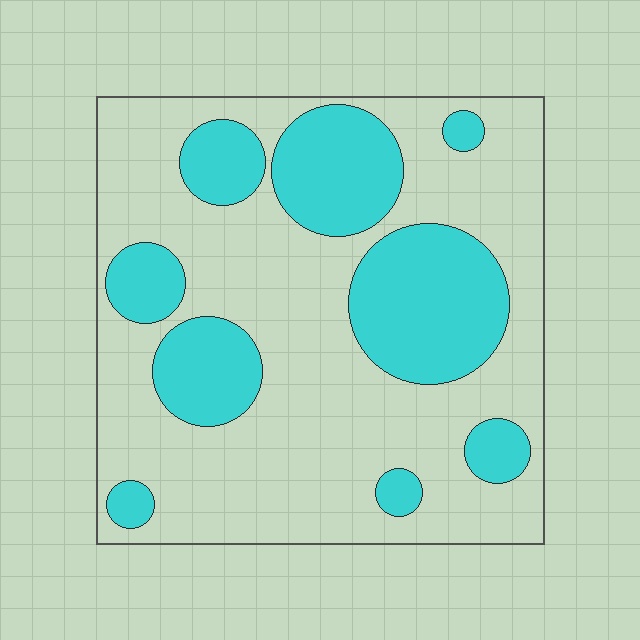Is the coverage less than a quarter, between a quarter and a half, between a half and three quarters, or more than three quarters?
Between a quarter and a half.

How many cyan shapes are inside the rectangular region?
9.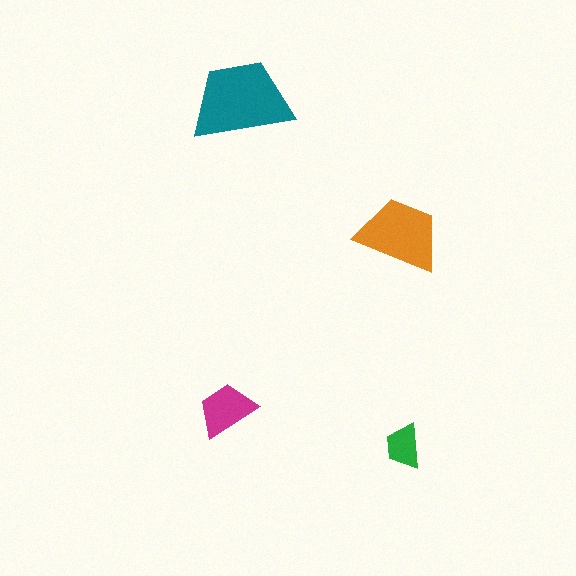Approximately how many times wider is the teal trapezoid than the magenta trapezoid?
About 1.5 times wider.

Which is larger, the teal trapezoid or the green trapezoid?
The teal one.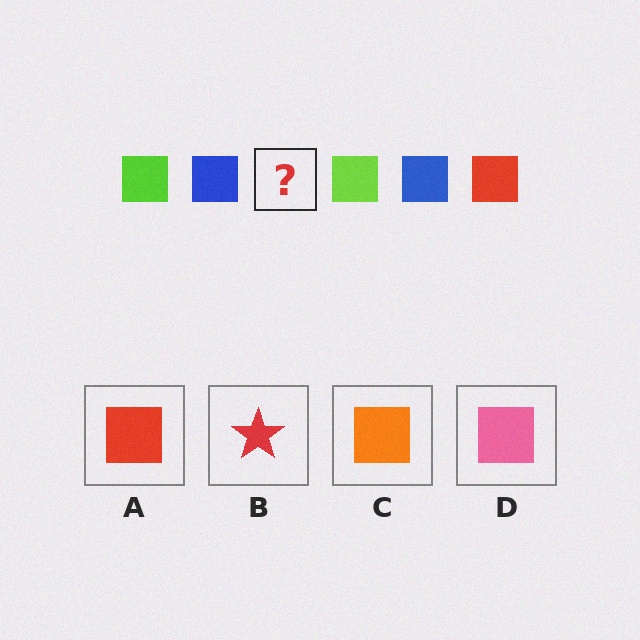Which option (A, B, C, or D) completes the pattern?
A.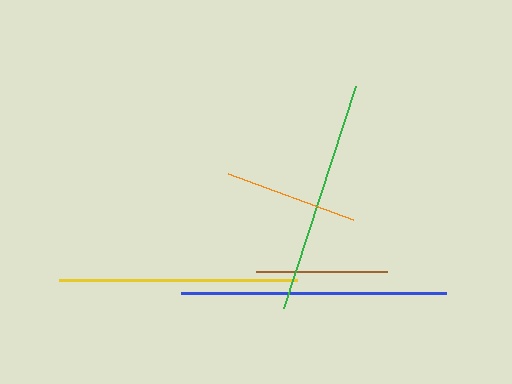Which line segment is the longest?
The blue line is the longest at approximately 265 pixels.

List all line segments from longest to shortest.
From longest to shortest: blue, yellow, green, orange, brown.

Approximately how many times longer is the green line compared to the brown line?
The green line is approximately 1.8 times the length of the brown line.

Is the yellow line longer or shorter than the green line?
The yellow line is longer than the green line.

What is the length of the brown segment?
The brown segment is approximately 131 pixels long.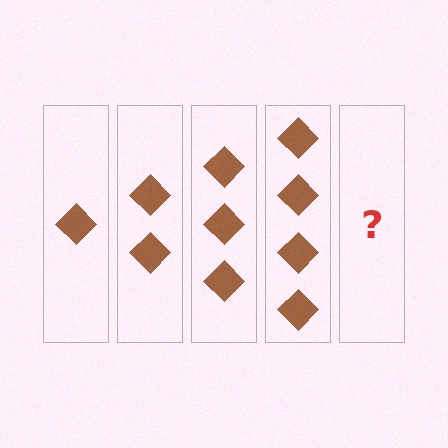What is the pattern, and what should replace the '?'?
The pattern is that each step adds one more diamond. The '?' should be 5 diamonds.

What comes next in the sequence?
The next element should be 5 diamonds.